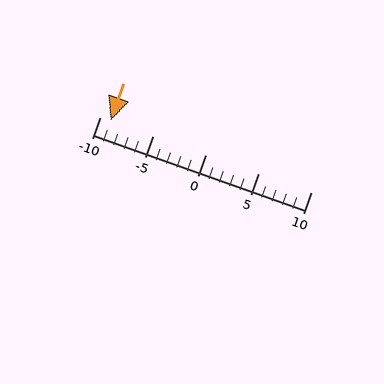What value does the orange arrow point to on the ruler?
The orange arrow points to approximately -9.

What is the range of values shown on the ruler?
The ruler shows values from -10 to 10.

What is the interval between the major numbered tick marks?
The major tick marks are spaced 5 units apart.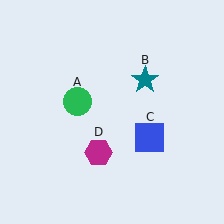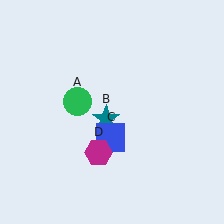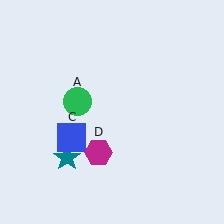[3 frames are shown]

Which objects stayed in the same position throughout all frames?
Green circle (object A) and magenta hexagon (object D) remained stationary.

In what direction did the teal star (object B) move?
The teal star (object B) moved down and to the left.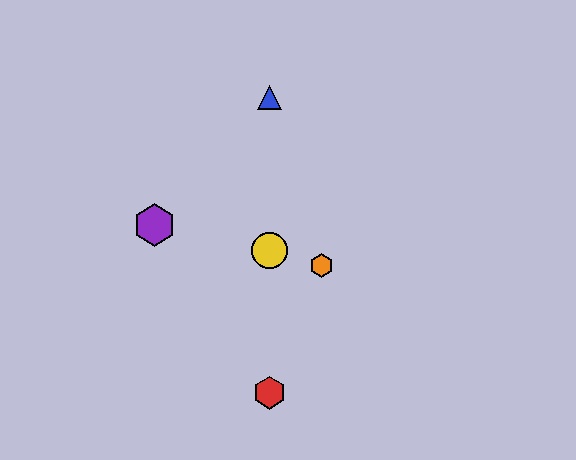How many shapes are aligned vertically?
4 shapes (the red hexagon, the blue triangle, the green circle, the yellow circle) are aligned vertically.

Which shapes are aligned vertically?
The red hexagon, the blue triangle, the green circle, the yellow circle are aligned vertically.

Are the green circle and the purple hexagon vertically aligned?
No, the green circle is at x≈269 and the purple hexagon is at x≈154.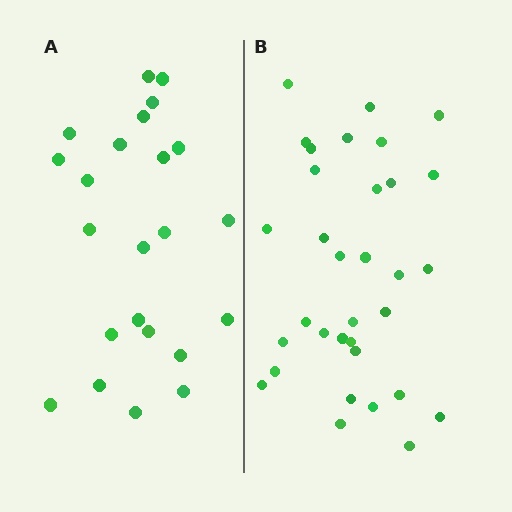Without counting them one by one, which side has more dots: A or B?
Region B (the right region) has more dots.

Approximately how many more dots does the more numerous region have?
Region B has roughly 10 or so more dots than region A.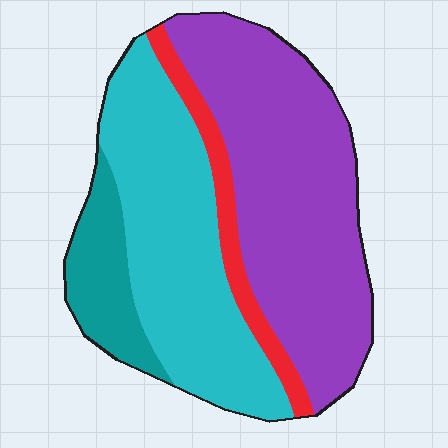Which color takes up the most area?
Purple, at roughly 45%.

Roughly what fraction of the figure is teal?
Teal takes up about one tenth (1/10) of the figure.